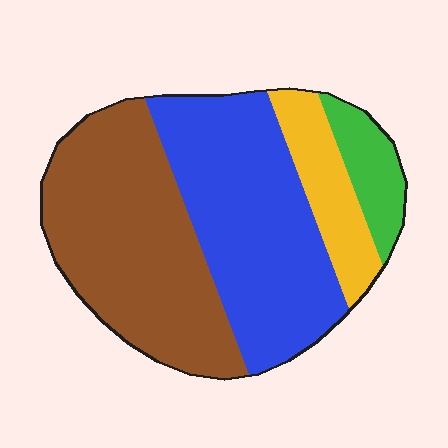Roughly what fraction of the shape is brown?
Brown covers roughly 40% of the shape.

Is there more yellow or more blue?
Blue.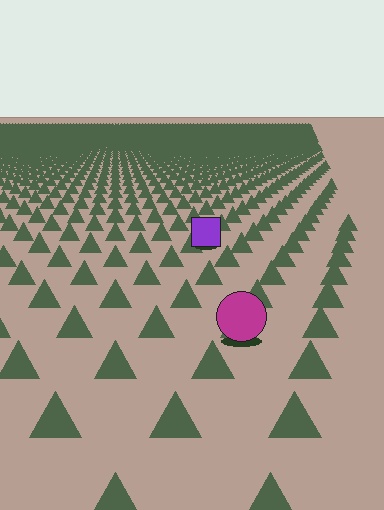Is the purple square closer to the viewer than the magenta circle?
No. The magenta circle is closer — you can tell from the texture gradient: the ground texture is coarser near it.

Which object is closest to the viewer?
The magenta circle is closest. The texture marks near it are larger and more spread out.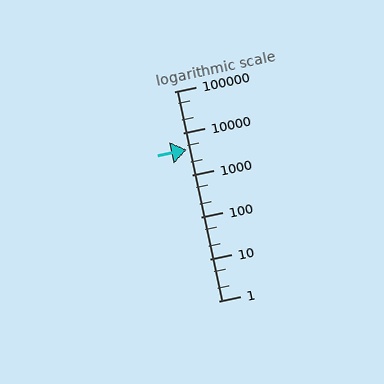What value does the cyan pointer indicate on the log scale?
The pointer indicates approximately 4000.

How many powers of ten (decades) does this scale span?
The scale spans 5 decades, from 1 to 100000.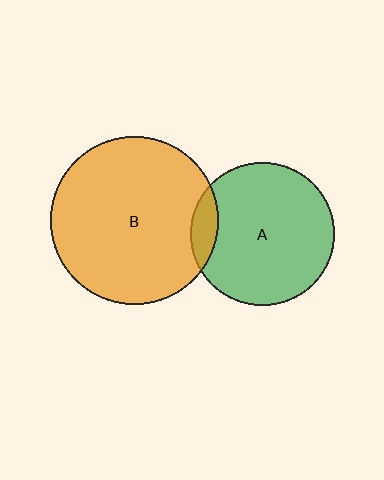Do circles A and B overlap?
Yes.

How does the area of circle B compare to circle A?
Approximately 1.4 times.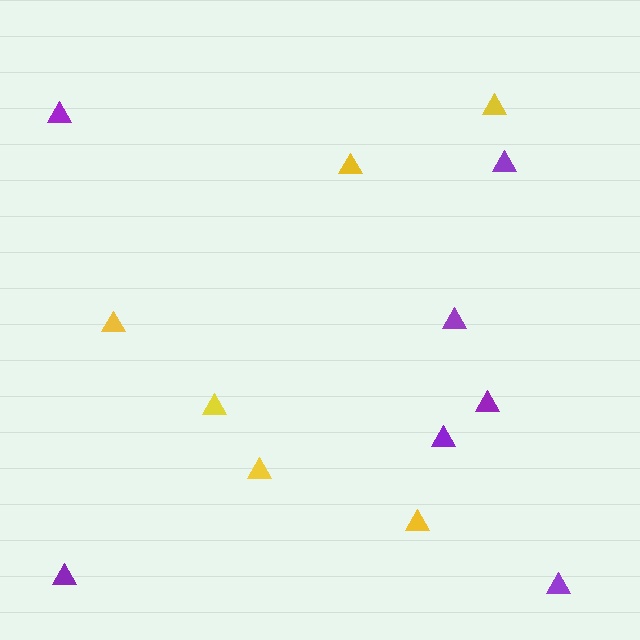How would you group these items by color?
There are 2 groups: one group of yellow triangles (6) and one group of purple triangles (7).